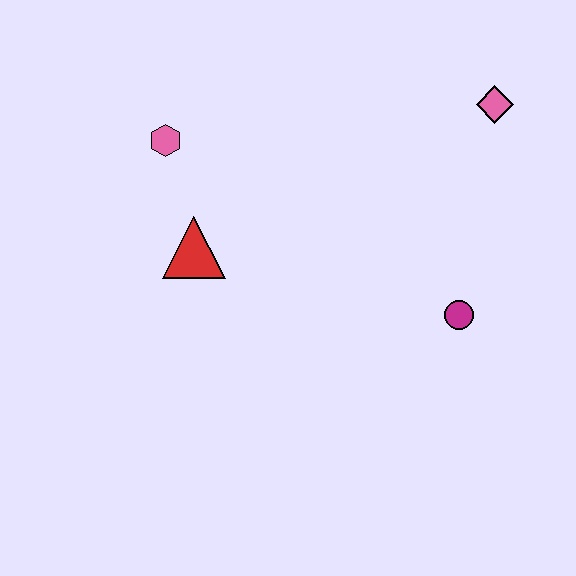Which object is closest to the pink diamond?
The magenta circle is closest to the pink diamond.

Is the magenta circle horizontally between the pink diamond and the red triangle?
Yes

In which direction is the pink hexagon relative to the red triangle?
The pink hexagon is above the red triangle.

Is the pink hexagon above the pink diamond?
No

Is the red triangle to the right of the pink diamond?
No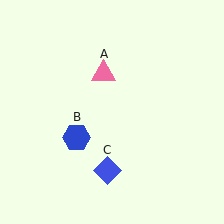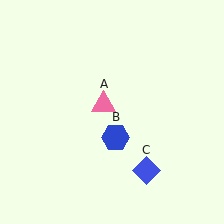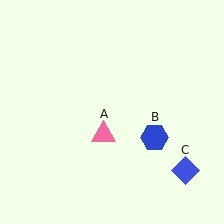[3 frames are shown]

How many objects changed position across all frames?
3 objects changed position: pink triangle (object A), blue hexagon (object B), blue diamond (object C).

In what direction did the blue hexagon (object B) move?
The blue hexagon (object B) moved right.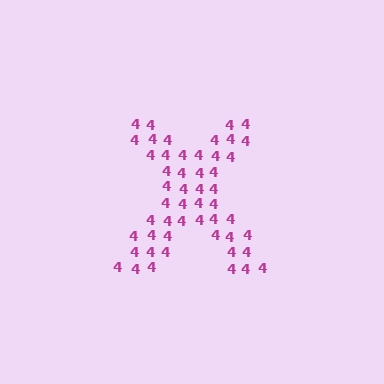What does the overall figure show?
The overall figure shows the letter X.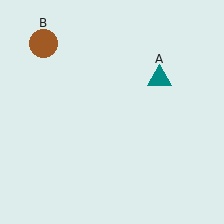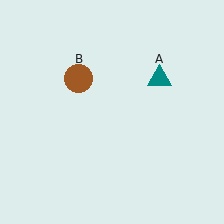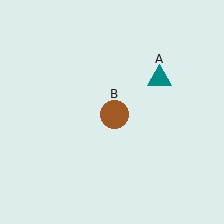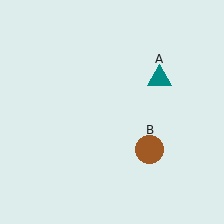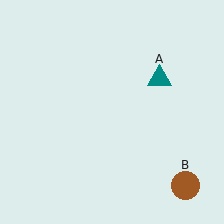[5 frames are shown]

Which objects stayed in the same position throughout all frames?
Teal triangle (object A) remained stationary.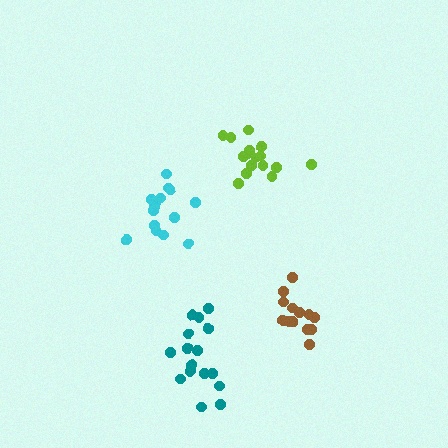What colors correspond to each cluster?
The clusters are colored: cyan, brown, teal, lime.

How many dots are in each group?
Group 1: 16 dots, Group 2: 13 dots, Group 3: 16 dots, Group 4: 16 dots (61 total).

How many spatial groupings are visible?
There are 4 spatial groupings.